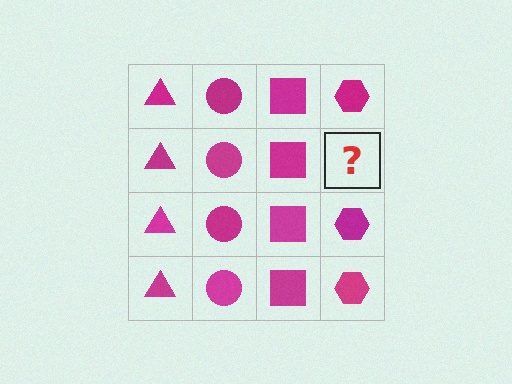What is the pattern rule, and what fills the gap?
The rule is that each column has a consistent shape. The gap should be filled with a magenta hexagon.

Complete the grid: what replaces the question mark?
The question mark should be replaced with a magenta hexagon.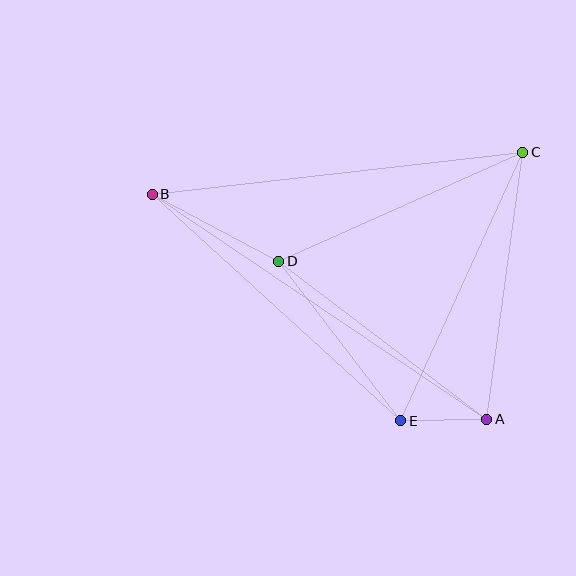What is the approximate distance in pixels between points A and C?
The distance between A and C is approximately 269 pixels.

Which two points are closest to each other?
Points A and E are closest to each other.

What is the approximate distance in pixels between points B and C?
The distance between B and C is approximately 373 pixels.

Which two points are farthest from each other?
Points A and B are farthest from each other.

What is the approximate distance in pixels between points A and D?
The distance between A and D is approximately 261 pixels.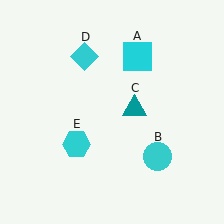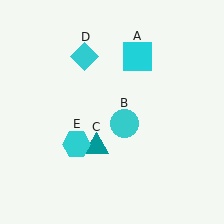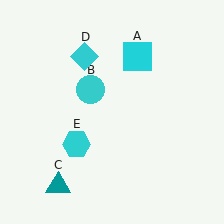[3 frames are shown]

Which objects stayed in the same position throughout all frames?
Cyan square (object A) and cyan diamond (object D) and cyan hexagon (object E) remained stationary.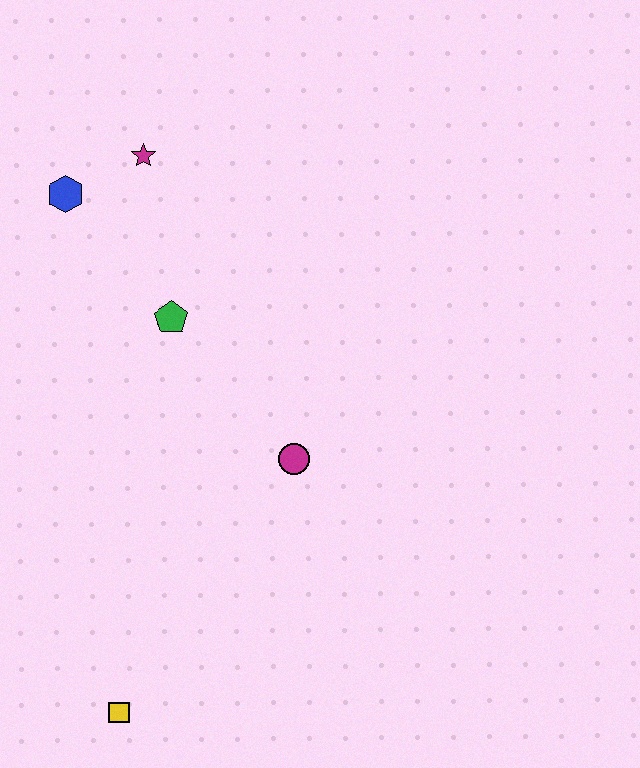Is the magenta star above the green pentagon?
Yes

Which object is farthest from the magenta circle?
The blue hexagon is farthest from the magenta circle.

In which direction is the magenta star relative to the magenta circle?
The magenta star is above the magenta circle.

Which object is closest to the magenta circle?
The green pentagon is closest to the magenta circle.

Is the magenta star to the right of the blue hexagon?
Yes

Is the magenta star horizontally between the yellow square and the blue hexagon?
No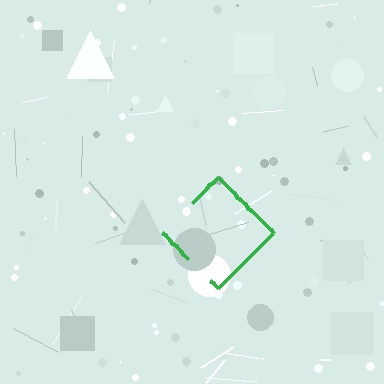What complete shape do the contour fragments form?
The contour fragments form a diamond.